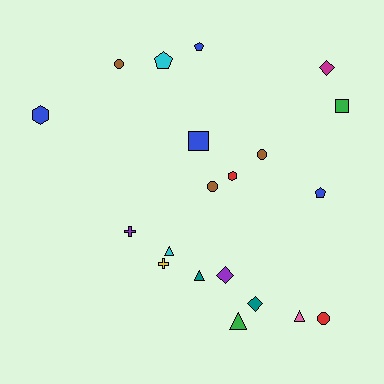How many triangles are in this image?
There are 4 triangles.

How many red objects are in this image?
There are 2 red objects.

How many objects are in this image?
There are 20 objects.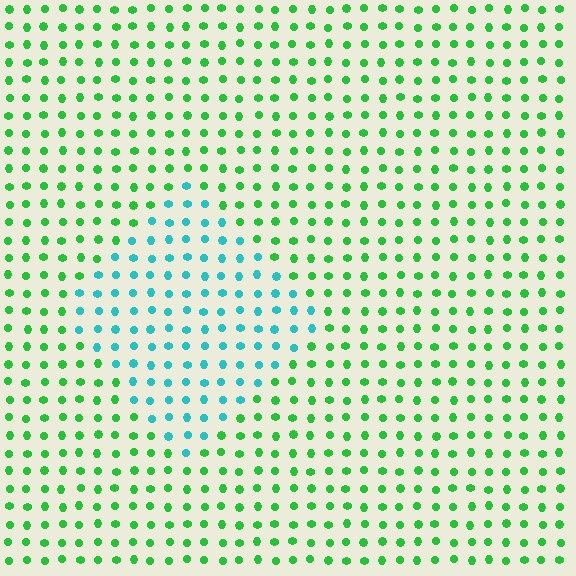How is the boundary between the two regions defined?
The boundary is defined purely by a slight shift in hue (about 52 degrees). Spacing, size, and orientation are identical on both sides.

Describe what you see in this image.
The image is filled with small green elements in a uniform arrangement. A diamond-shaped region is visible where the elements are tinted to a slightly different hue, forming a subtle color boundary.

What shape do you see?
I see a diamond.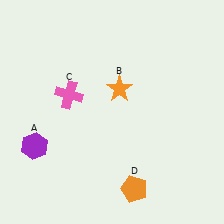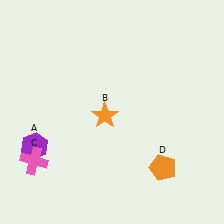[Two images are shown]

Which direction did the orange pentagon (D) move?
The orange pentagon (D) moved right.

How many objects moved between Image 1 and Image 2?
3 objects moved between the two images.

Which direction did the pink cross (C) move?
The pink cross (C) moved down.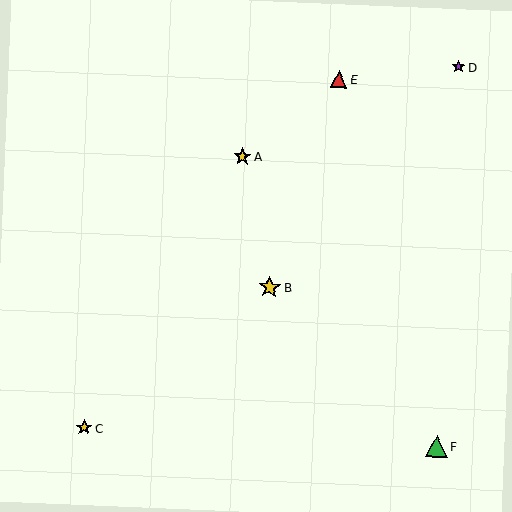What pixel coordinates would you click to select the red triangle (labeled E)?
Click at (339, 80) to select the red triangle E.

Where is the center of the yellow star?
The center of the yellow star is at (270, 287).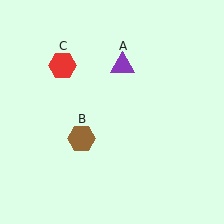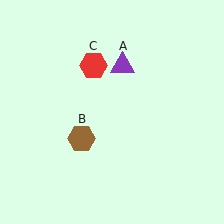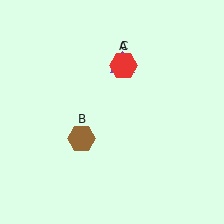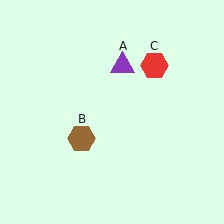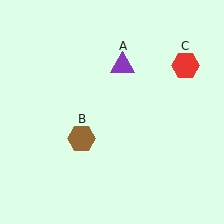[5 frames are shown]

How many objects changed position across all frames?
1 object changed position: red hexagon (object C).